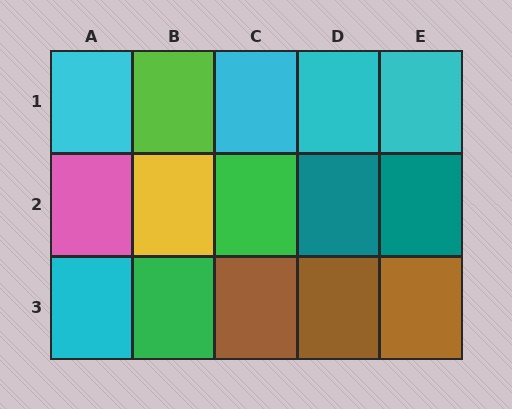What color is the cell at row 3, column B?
Green.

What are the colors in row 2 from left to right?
Pink, yellow, green, teal, teal.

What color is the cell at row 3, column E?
Brown.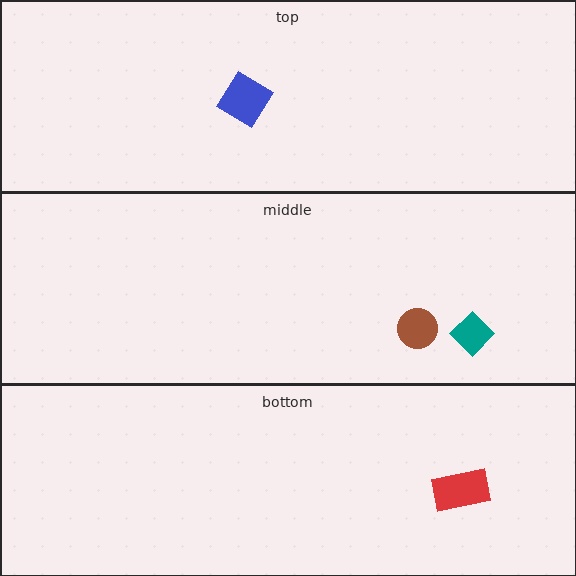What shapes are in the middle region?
The brown circle, the teal diamond.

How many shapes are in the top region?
1.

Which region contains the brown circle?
The middle region.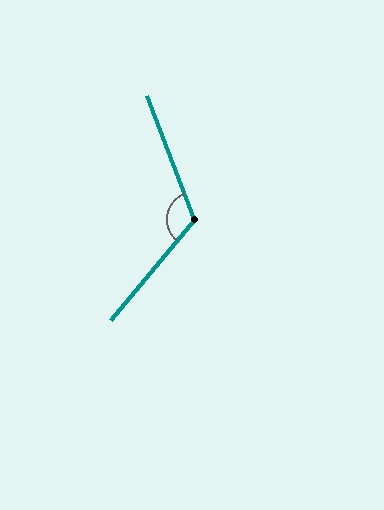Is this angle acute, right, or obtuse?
It is obtuse.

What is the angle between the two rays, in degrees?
Approximately 119 degrees.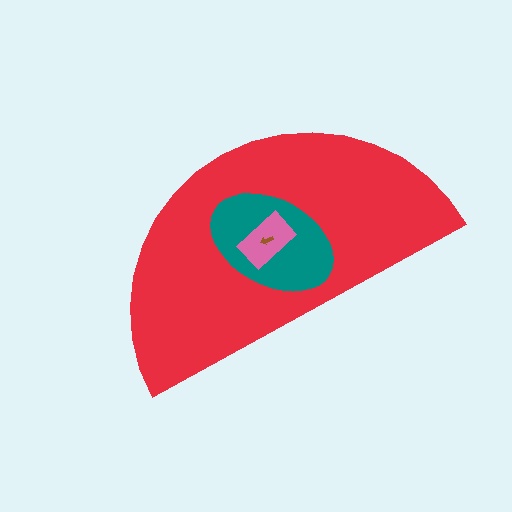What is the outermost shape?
The red semicircle.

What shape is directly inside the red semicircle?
The teal ellipse.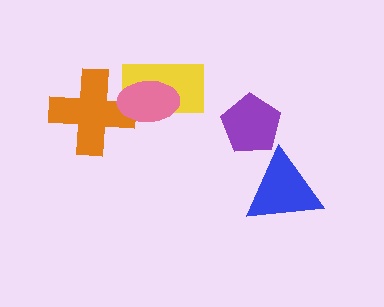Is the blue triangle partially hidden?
No, no other shape covers it.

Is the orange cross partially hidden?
Yes, it is partially covered by another shape.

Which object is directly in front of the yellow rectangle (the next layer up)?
The orange cross is directly in front of the yellow rectangle.